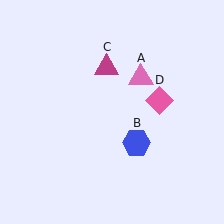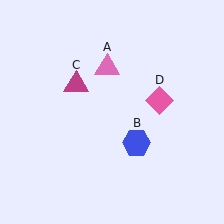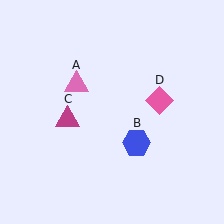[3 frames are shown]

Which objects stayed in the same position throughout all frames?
Blue hexagon (object B) and pink diamond (object D) remained stationary.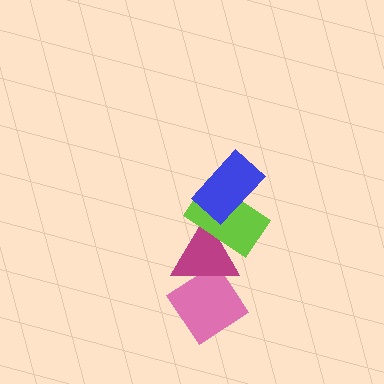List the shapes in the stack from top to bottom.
From top to bottom: the blue rectangle, the lime rectangle, the magenta triangle, the pink diamond.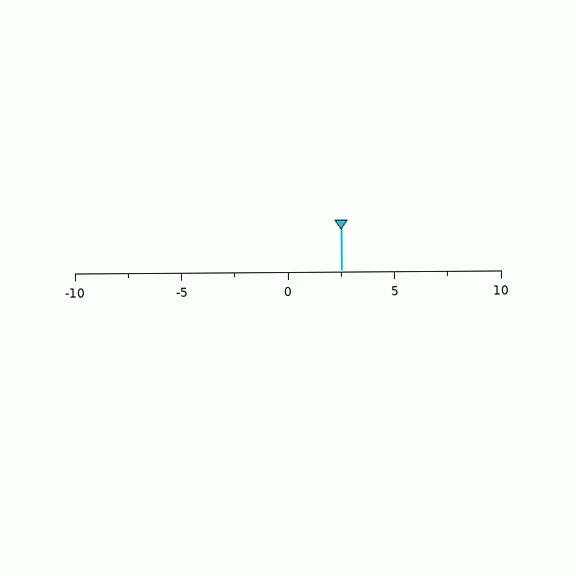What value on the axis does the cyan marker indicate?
The marker indicates approximately 2.5.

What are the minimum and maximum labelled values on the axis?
The axis runs from -10 to 10.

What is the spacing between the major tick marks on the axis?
The major ticks are spaced 5 apart.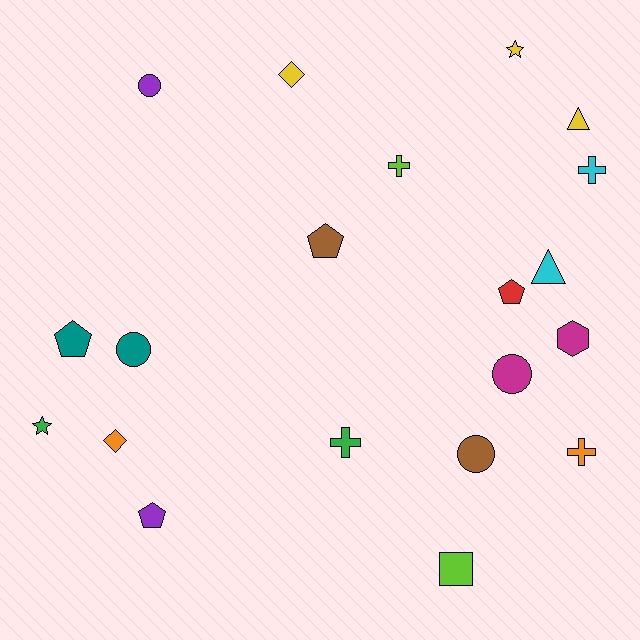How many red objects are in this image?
There is 1 red object.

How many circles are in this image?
There are 4 circles.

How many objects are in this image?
There are 20 objects.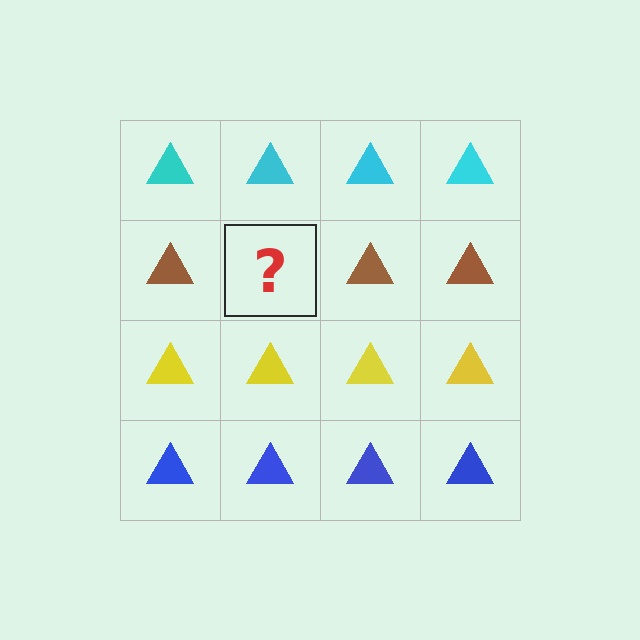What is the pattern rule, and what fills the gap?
The rule is that each row has a consistent color. The gap should be filled with a brown triangle.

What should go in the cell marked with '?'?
The missing cell should contain a brown triangle.